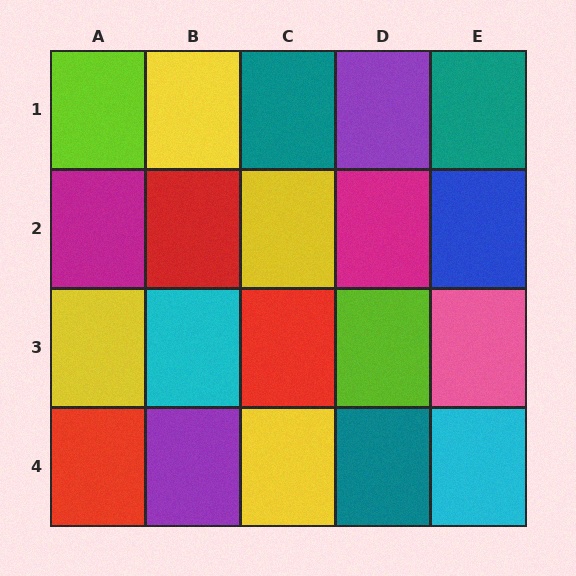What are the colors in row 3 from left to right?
Yellow, cyan, red, lime, pink.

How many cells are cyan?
2 cells are cyan.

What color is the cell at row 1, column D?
Purple.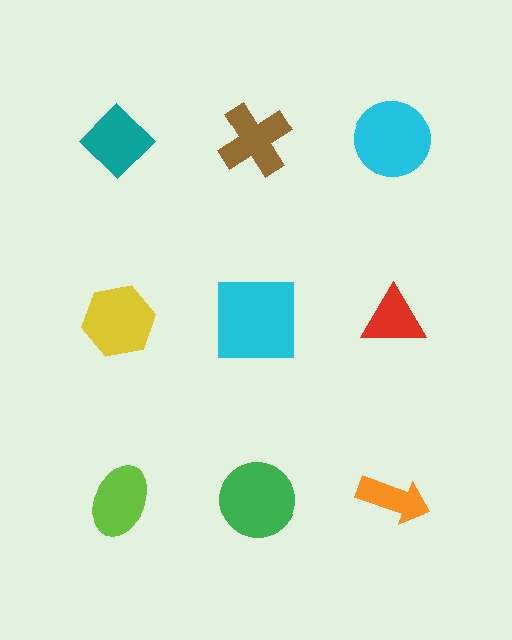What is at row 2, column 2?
A cyan square.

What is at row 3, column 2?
A green circle.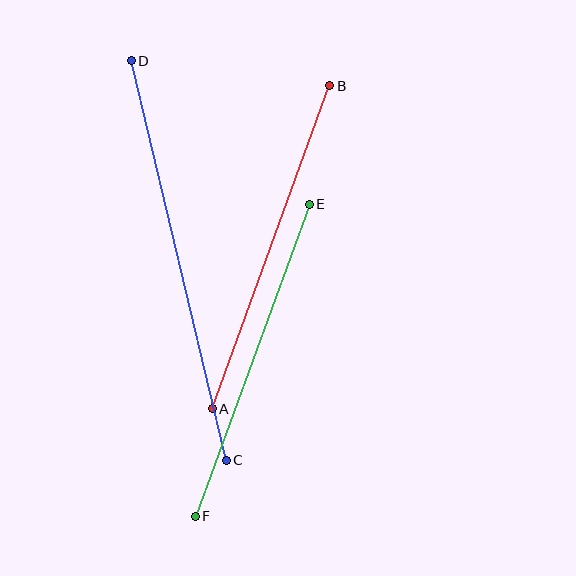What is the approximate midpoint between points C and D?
The midpoint is at approximately (179, 260) pixels.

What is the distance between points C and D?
The distance is approximately 411 pixels.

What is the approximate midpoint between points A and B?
The midpoint is at approximately (271, 247) pixels.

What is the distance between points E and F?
The distance is approximately 332 pixels.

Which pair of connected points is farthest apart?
Points C and D are farthest apart.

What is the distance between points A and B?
The distance is approximately 344 pixels.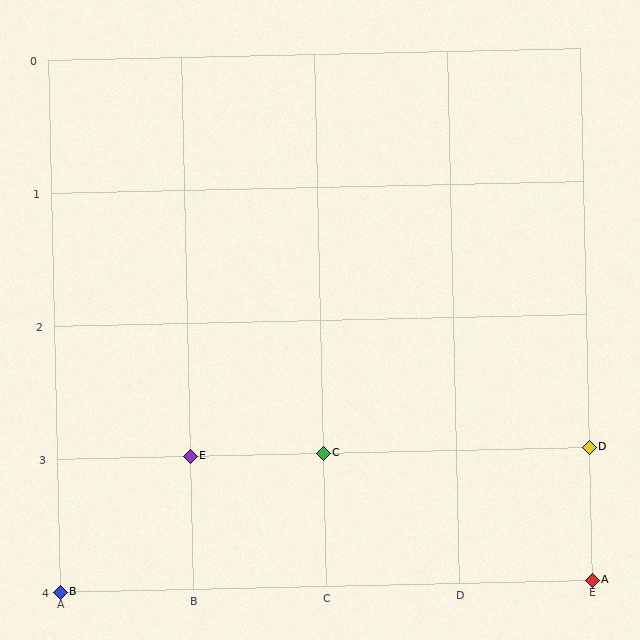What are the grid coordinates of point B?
Point B is at grid coordinates (A, 4).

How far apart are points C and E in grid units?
Points C and E are 1 column apart.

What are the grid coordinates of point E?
Point E is at grid coordinates (B, 3).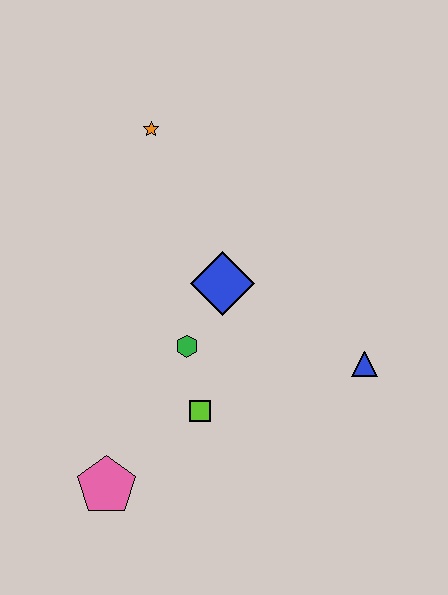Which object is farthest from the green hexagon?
The orange star is farthest from the green hexagon.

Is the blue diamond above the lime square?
Yes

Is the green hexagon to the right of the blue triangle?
No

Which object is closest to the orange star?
The blue diamond is closest to the orange star.